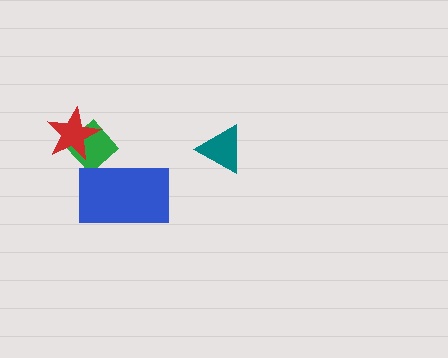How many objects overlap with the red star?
1 object overlaps with the red star.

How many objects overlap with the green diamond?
2 objects overlap with the green diamond.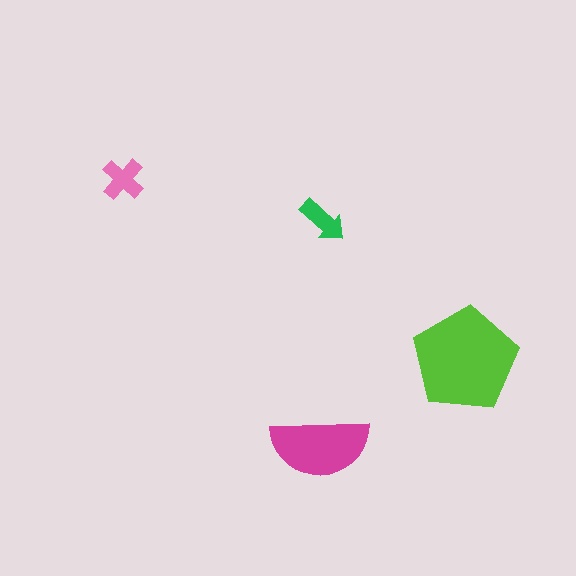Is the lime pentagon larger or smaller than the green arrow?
Larger.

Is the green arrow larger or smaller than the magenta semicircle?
Smaller.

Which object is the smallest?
The green arrow.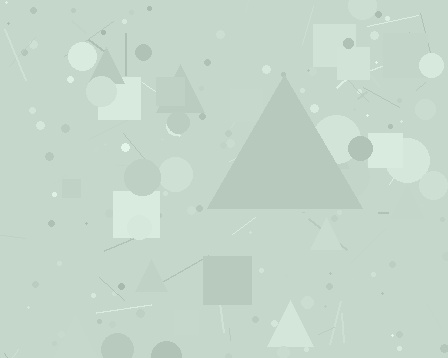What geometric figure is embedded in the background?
A triangle is embedded in the background.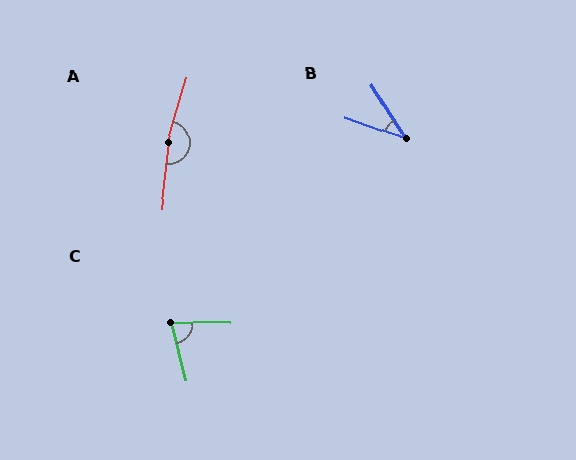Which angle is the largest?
A, at approximately 169 degrees.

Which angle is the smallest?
B, at approximately 38 degrees.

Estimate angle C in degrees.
Approximately 75 degrees.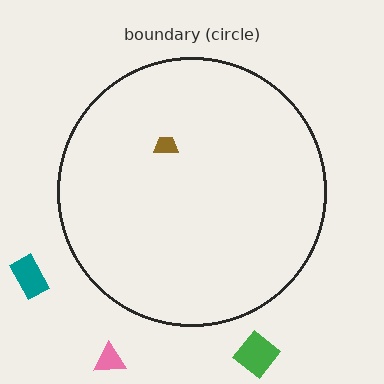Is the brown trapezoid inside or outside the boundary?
Inside.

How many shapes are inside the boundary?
1 inside, 3 outside.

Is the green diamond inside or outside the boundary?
Outside.